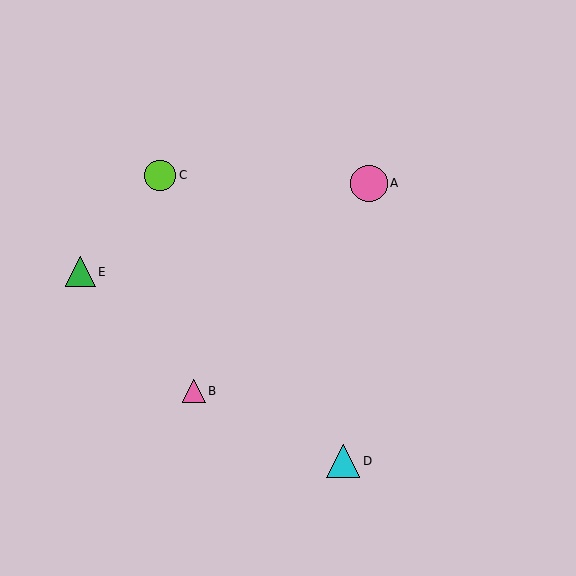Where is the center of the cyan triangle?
The center of the cyan triangle is at (343, 461).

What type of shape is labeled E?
Shape E is a green triangle.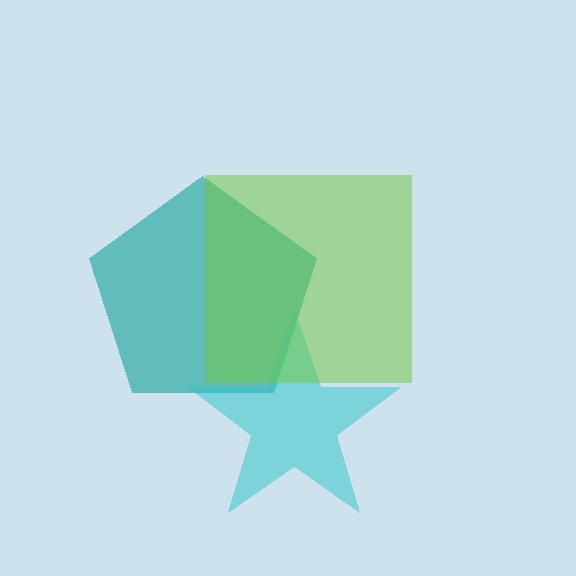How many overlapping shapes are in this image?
There are 3 overlapping shapes in the image.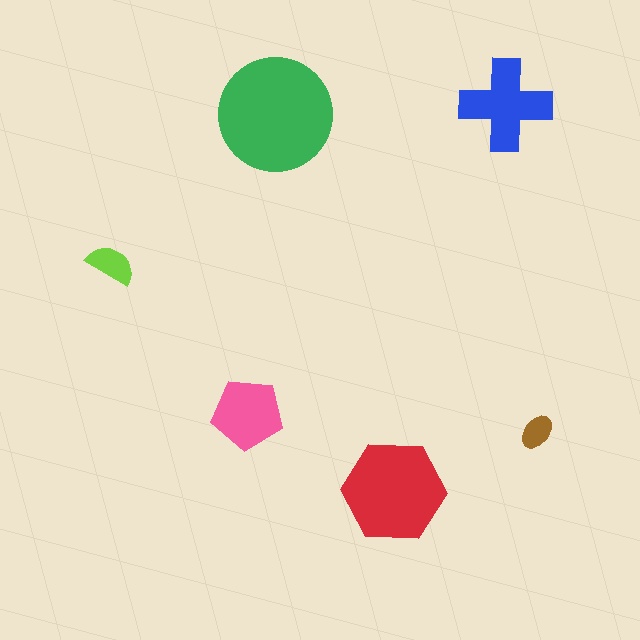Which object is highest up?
The blue cross is topmost.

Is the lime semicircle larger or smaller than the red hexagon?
Smaller.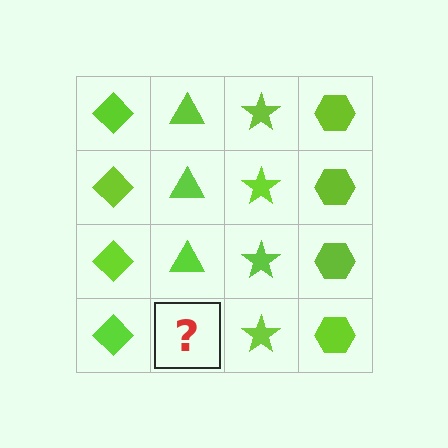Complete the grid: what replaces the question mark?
The question mark should be replaced with a lime triangle.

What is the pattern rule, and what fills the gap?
The rule is that each column has a consistent shape. The gap should be filled with a lime triangle.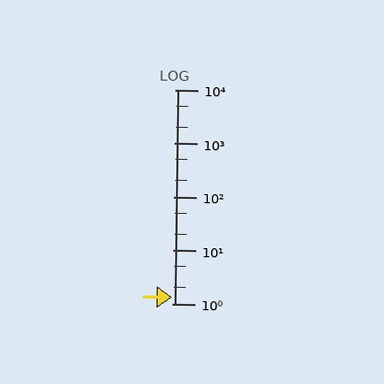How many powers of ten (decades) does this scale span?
The scale spans 4 decades, from 1 to 10000.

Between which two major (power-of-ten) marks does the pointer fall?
The pointer is between 1 and 10.